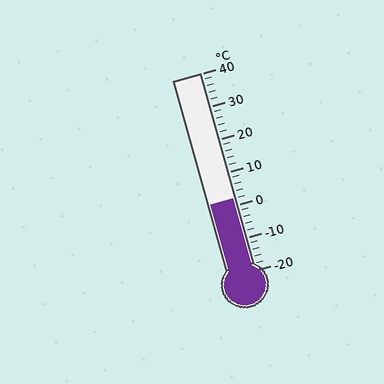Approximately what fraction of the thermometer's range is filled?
The thermometer is filled to approximately 35% of its range.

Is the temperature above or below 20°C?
The temperature is below 20°C.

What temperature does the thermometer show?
The thermometer shows approximately 2°C.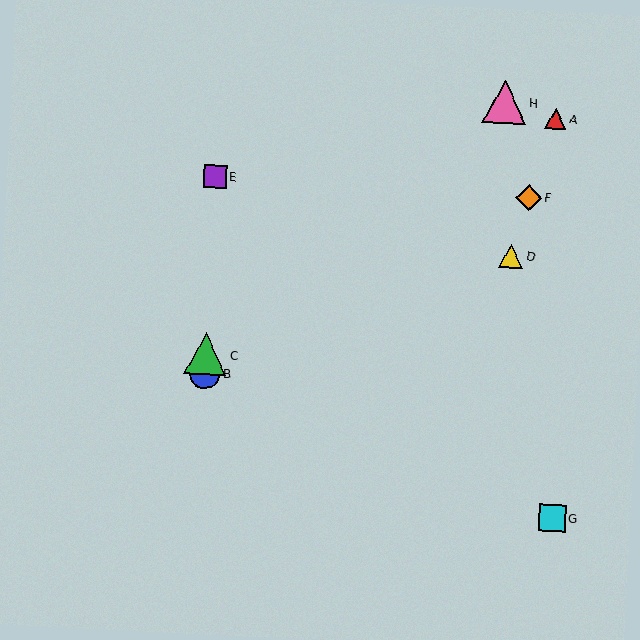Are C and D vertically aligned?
No, C is at x≈206 and D is at x≈511.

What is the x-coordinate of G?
Object G is at x≈552.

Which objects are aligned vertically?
Objects B, C, E are aligned vertically.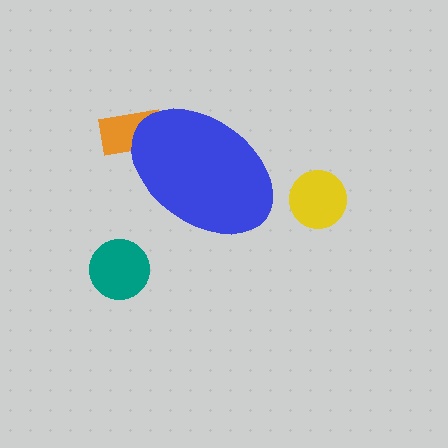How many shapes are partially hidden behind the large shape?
1 shape is partially hidden.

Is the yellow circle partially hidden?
No, the yellow circle is fully visible.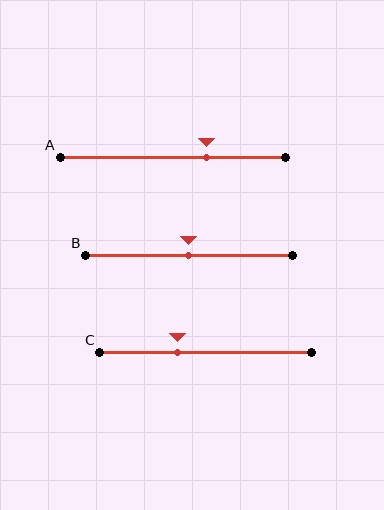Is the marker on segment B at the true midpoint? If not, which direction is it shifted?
Yes, the marker on segment B is at the true midpoint.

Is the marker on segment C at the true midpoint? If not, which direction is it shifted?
No, the marker on segment C is shifted to the left by about 13% of the segment length.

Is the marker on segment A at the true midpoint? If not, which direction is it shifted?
No, the marker on segment A is shifted to the right by about 15% of the segment length.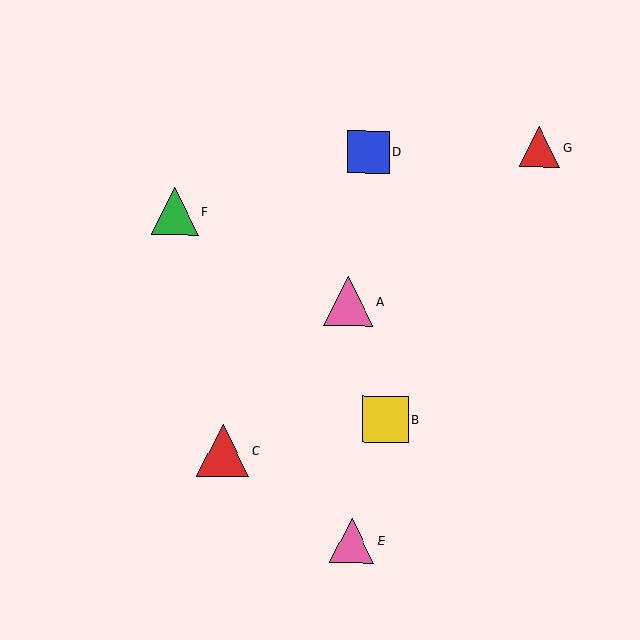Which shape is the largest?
The red triangle (labeled C) is the largest.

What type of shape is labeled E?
Shape E is a pink triangle.